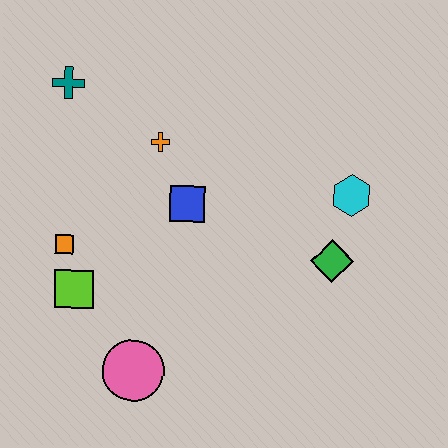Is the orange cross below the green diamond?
No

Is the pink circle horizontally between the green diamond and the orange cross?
No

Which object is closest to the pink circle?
The lime square is closest to the pink circle.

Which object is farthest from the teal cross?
The green diamond is farthest from the teal cross.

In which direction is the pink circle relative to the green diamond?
The pink circle is to the left of the green diamond.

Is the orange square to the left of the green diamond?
Yes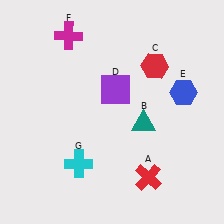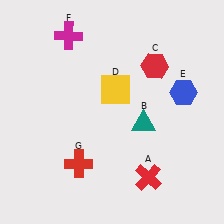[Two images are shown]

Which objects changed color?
D changed from purple to yellow. G changed from cyan to red.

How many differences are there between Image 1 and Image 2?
There are 2 differences between the two images.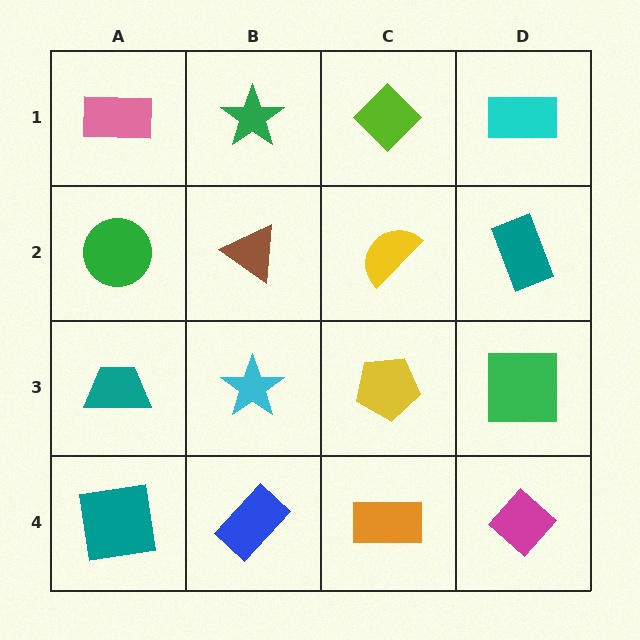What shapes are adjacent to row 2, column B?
A green star (row 1, column B), a cyan star (row 3, column B), a green circle (row 2, column A), a yellow semicircle (row 2, column C).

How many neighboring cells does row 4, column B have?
3.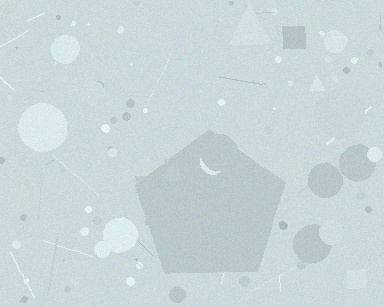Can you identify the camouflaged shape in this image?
The camouflaged shape is a pentagon.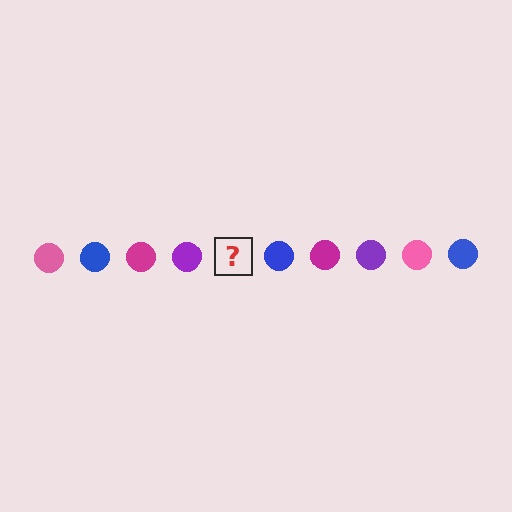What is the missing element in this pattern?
The missing element is a pink circle.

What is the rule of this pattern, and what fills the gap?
The rule is that the pattern cycles through pink, blue, magenta, purple circles. The gap should be filled with a pink circle.